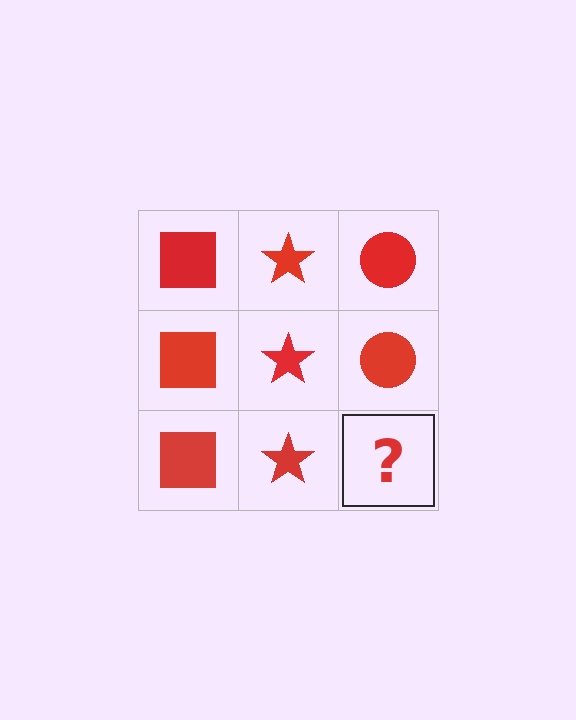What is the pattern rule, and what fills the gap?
The rule is that each column has a consistent shape. The gap should be filled with a red circle.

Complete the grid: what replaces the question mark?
The question mark should be replaced with a red circle.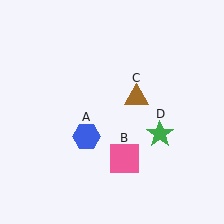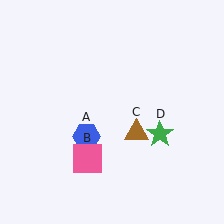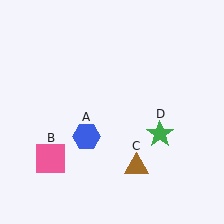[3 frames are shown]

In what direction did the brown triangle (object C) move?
The brown triangle (object C) moved down.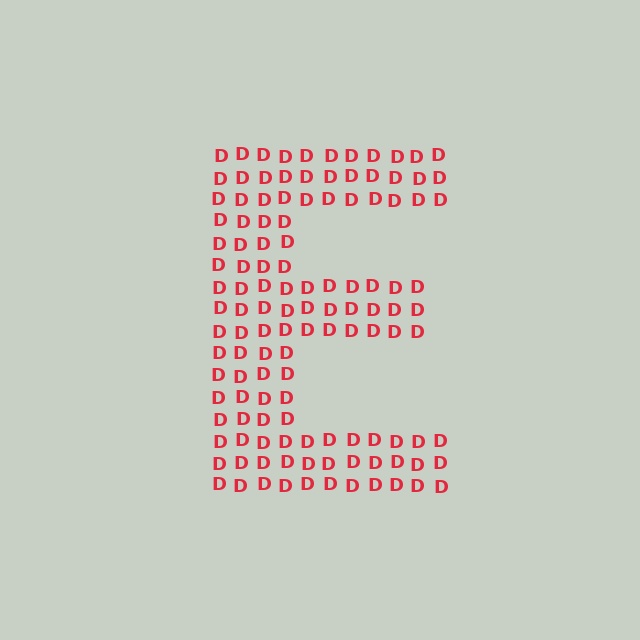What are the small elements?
The small elements are letter D's.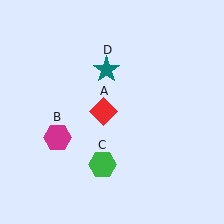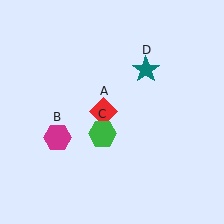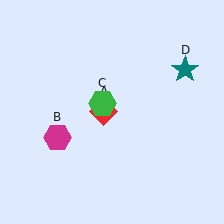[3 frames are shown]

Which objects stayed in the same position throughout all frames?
Red diamond (object A) and magenta hexagon (object B) remained stationary.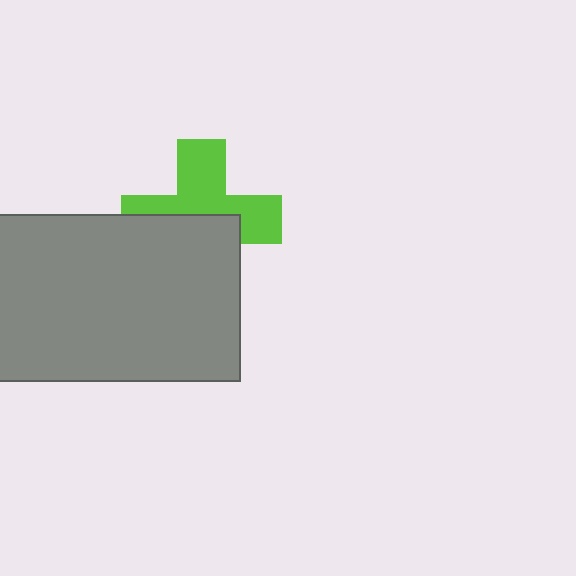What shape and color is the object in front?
The object in front is a gray rectangle.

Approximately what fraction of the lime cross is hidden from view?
Roughly 48% of the lime cross is hidden behind the gray rectangle.